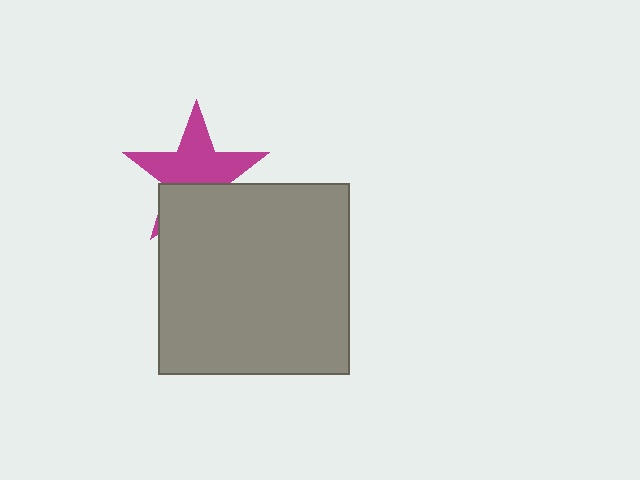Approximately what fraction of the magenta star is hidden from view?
Roughly 37% of the magenta star is hidden behind the gray square.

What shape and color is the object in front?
The object in front is a gray square.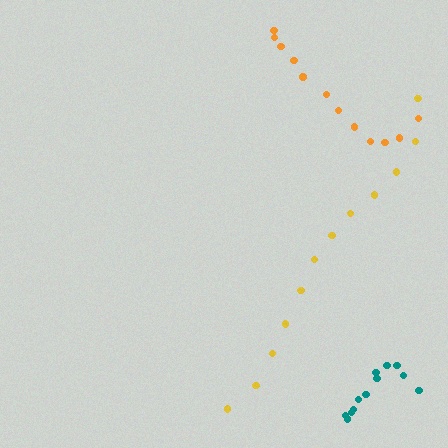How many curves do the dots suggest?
There are 3 distinct paths.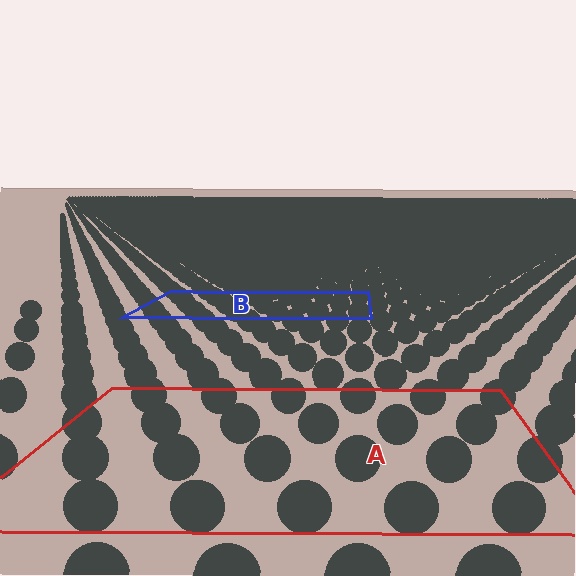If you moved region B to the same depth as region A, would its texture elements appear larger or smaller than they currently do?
They would appear larger. At a closer depth, the same texture elements are projected at a bigger on-screen size.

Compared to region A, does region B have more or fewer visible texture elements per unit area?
Region B has more texture elements per unit area — they are packed more densely because it is farther away.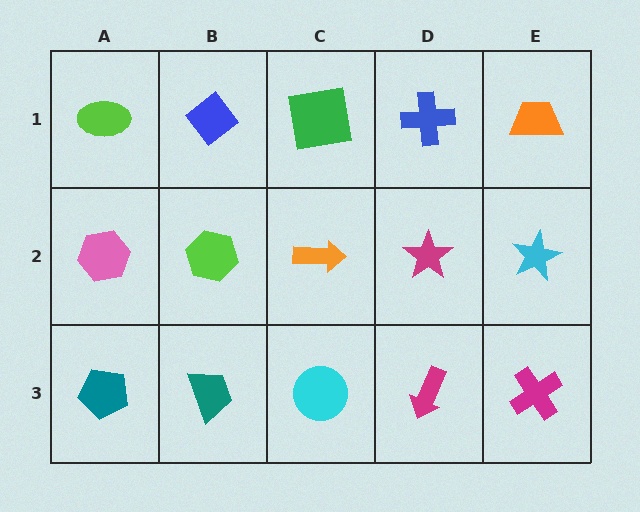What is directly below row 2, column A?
A teal pentagon.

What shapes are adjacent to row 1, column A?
A pink hexagon (row 2, column A), a blue diamond (row 1, column B).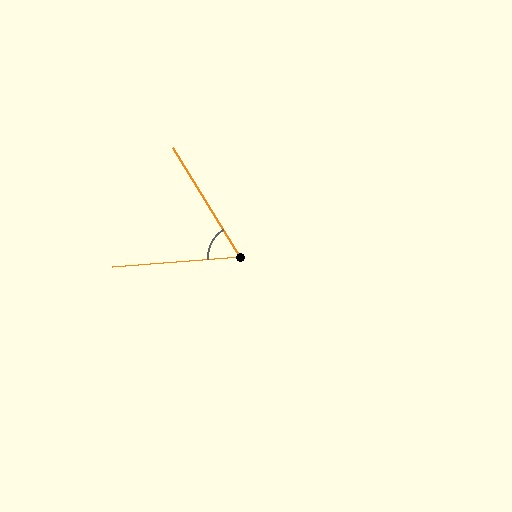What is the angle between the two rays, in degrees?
Approximately 63 degrees.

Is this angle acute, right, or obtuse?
It is acute.